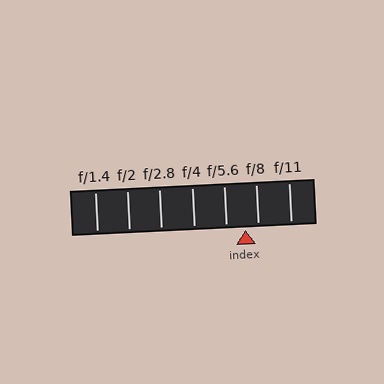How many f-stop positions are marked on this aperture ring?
There are 7 f-stop positions marked.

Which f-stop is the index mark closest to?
The index mark is closest to f/8.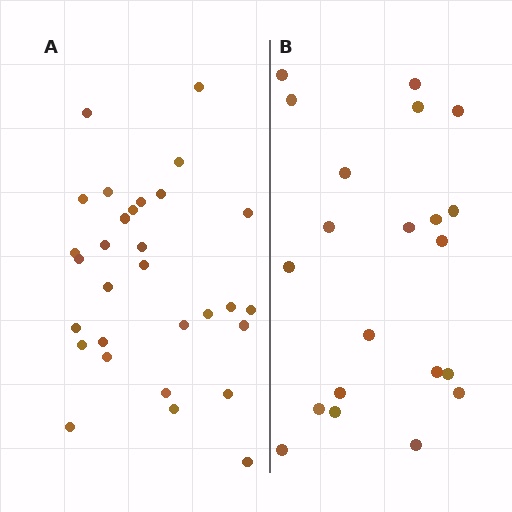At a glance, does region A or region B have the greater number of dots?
Region A (the left region) has more dots.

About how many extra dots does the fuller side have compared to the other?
Region A has roughly 8 or so more dots than region B.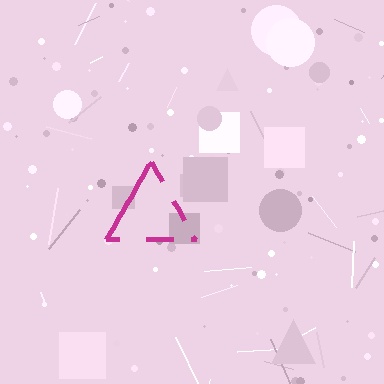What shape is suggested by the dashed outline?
The dashed outline suggests a triangle.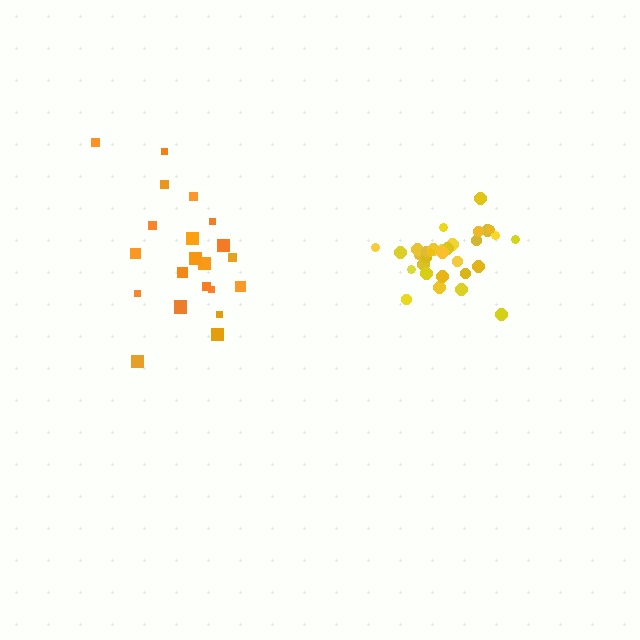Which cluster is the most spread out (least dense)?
Orange.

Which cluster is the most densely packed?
Yellow.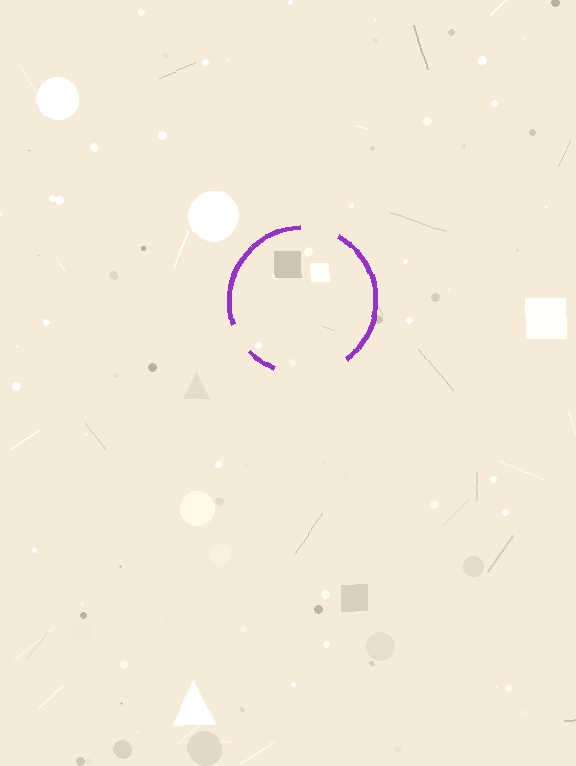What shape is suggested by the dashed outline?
The dashed outline suggests a circle.